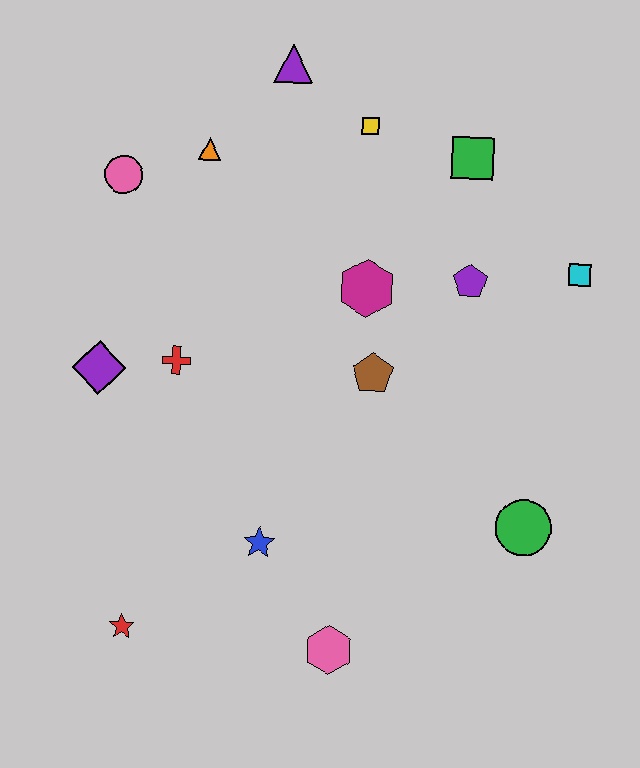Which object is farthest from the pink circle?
The green circle is farthest from the pink circle.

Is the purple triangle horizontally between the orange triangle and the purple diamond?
No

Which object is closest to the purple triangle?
The yellow square is closest to the purple triangle.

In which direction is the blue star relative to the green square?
The blue star is below the green square.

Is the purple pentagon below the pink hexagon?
No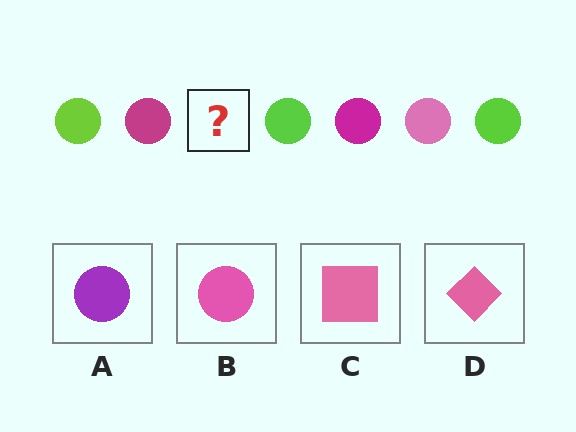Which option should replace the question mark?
Option B.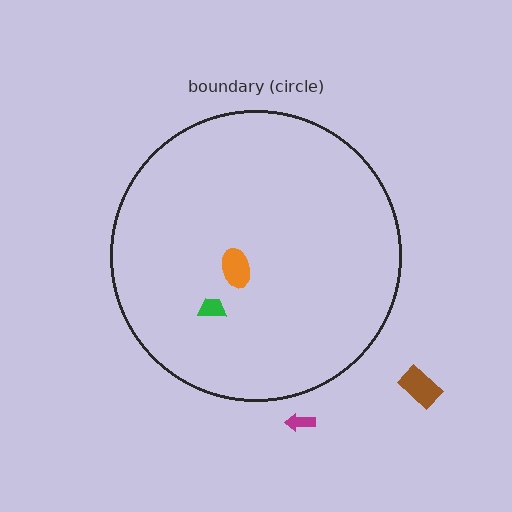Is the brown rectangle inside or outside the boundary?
Outside.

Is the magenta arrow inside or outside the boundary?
Outside.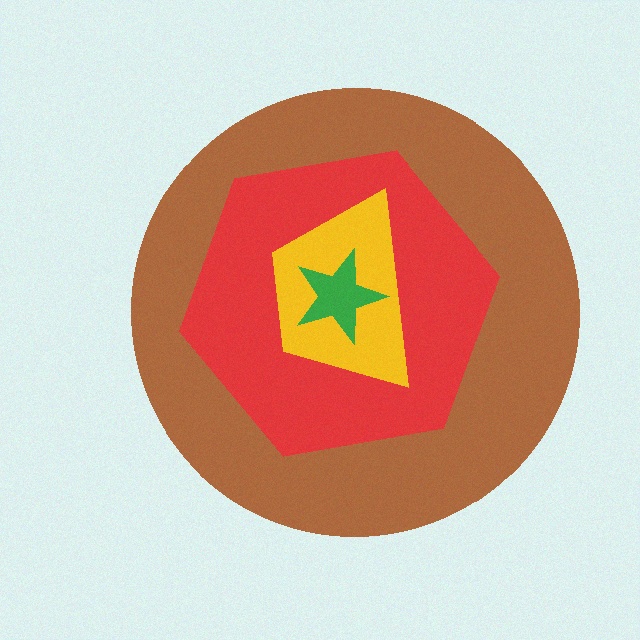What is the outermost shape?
The brown circle.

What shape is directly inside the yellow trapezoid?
The green star.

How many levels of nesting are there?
4.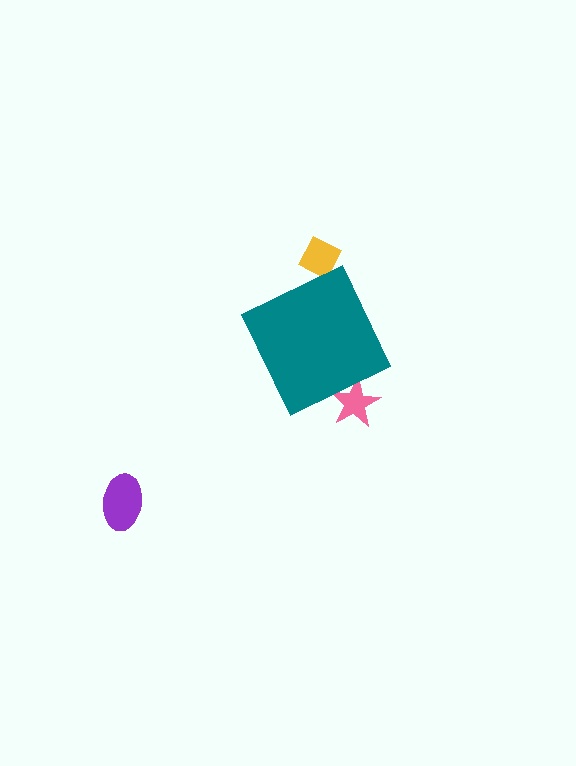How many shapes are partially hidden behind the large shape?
2 shapes are partially hidden.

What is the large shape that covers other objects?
A teal diamond.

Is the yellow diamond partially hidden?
Yes, the yellow diamond is partially hidden behind the teal diamond.